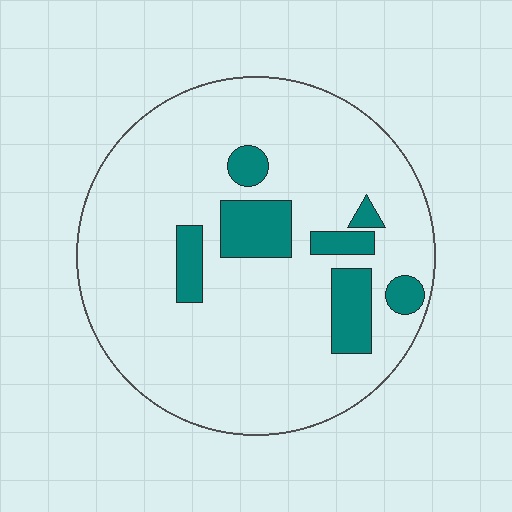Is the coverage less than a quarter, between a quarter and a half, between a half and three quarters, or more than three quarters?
Less than a quarter.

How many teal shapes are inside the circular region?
7.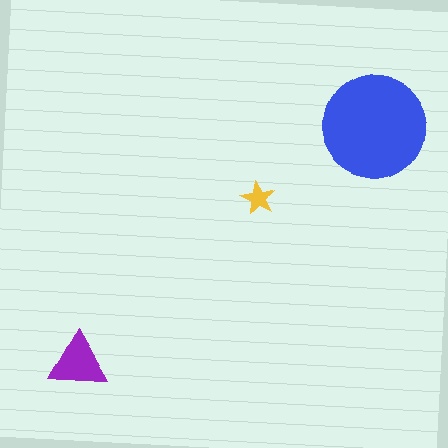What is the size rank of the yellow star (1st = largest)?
3rd.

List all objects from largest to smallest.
The blue circle, the purple triangle, the yellow star.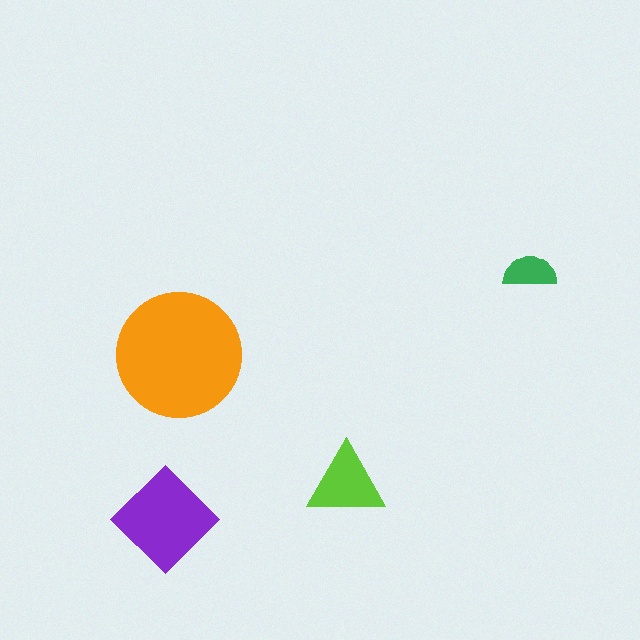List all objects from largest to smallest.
The orange circle, the purple diamond, the lime triangle, the green semicircle.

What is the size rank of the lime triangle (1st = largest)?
3rd.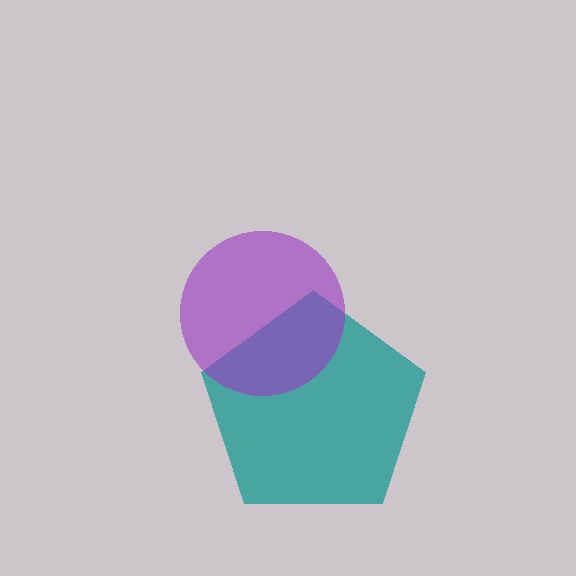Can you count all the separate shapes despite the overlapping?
Yes, there are 2 separate shapes.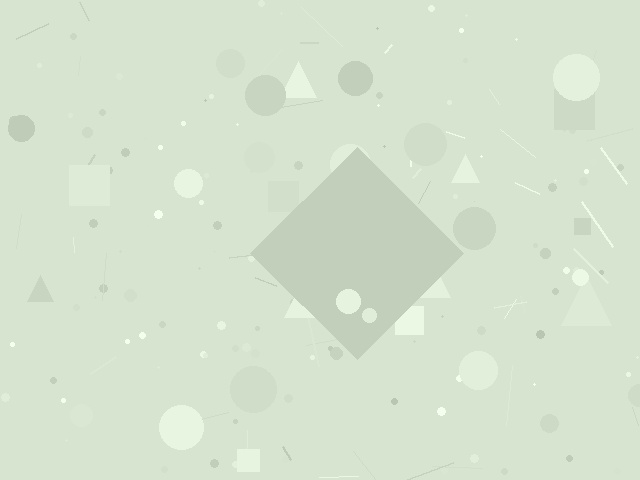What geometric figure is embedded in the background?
A diamond is embedded in the background.